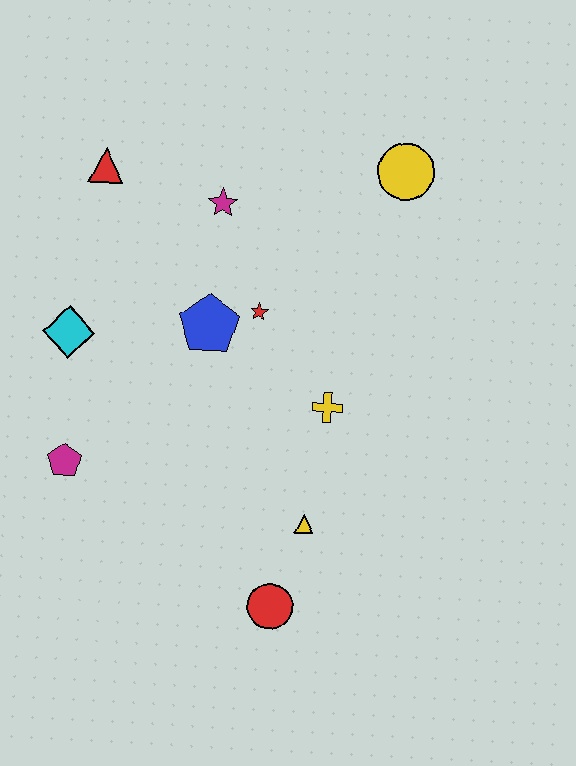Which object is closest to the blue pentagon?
The red star is closest to the blue pentagon.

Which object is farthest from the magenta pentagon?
The yellow circle is farthest from the magenta pentagon.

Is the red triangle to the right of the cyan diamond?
Yes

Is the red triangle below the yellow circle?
Yes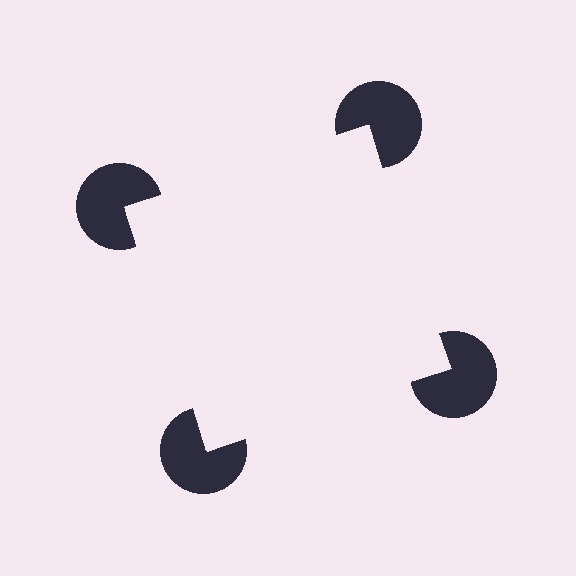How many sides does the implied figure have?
4 sides.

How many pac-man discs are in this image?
There are 4 — one at each vertex of the illusory square.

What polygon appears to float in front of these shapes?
An illusory square — its edges are inferred from the aligned wedge cuts in the pac-man discs, not physically drawn.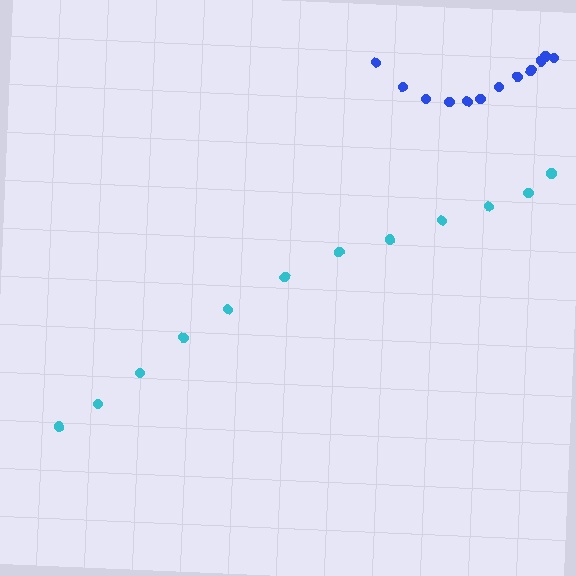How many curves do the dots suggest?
There are 2 distinct paths.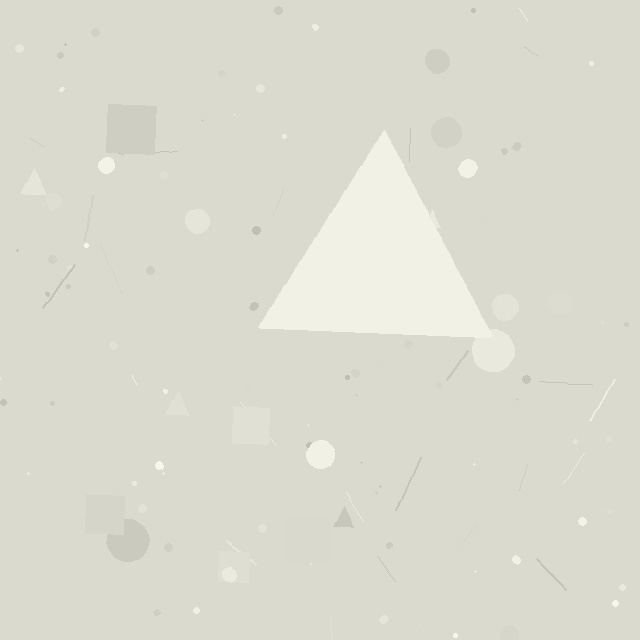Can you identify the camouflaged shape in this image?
The camouflaged shape is a triangle.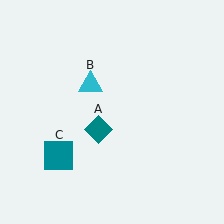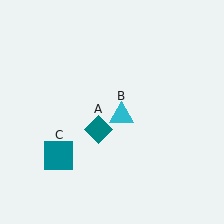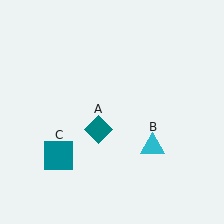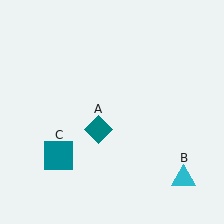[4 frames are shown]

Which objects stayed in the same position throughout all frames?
Teal diamond (object A) and teal square (object C) remained stationary.